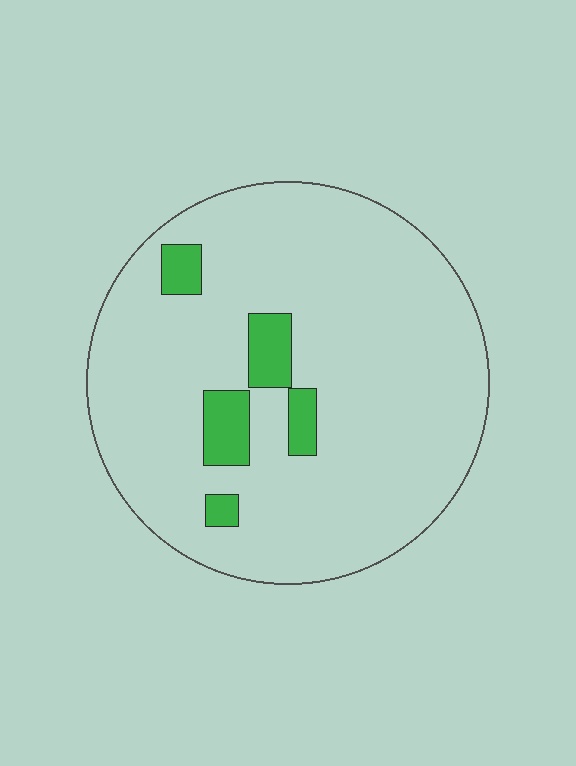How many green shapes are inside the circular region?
5.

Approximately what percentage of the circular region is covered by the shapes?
Approximately 10%.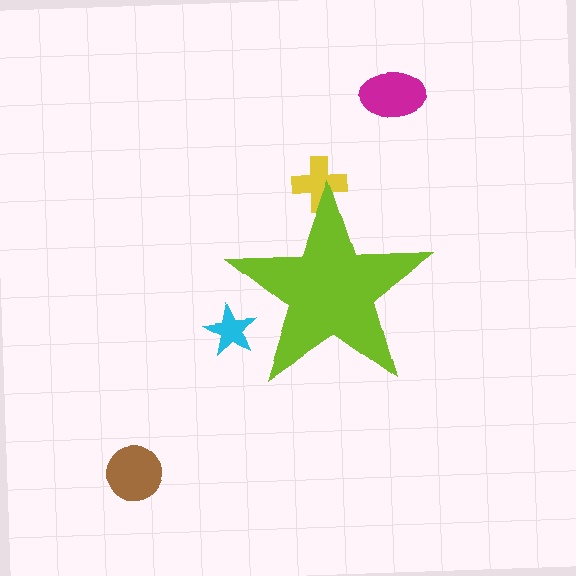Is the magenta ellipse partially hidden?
No, the magenta ellipse is fully visible.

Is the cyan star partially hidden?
Yes, the cyan star is partially hidden behind the lime star.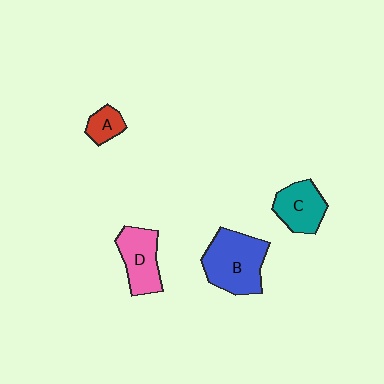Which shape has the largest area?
Shape B (blue).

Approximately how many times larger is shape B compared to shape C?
Approximately 1.6 times.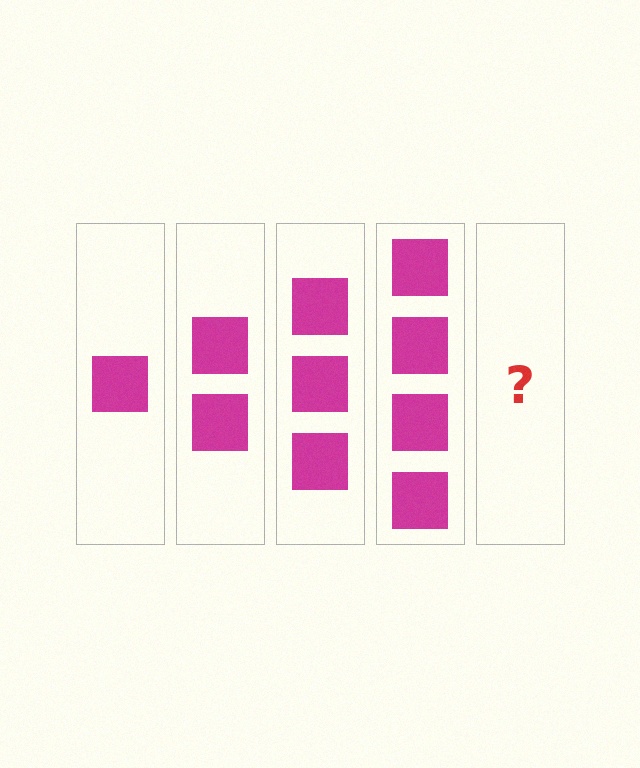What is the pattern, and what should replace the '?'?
The pattern is that each step adds one more square. The '?' should be 5 squares.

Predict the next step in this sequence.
The next step is 5 squares.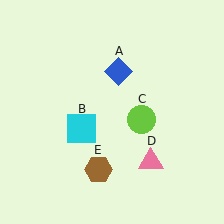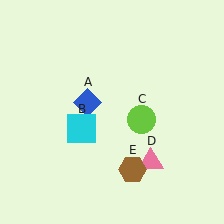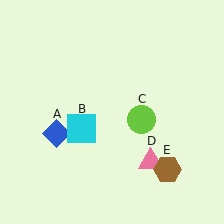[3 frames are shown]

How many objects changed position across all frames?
2 objects changed position: blue diamond (object A), brown hexagon (object E).